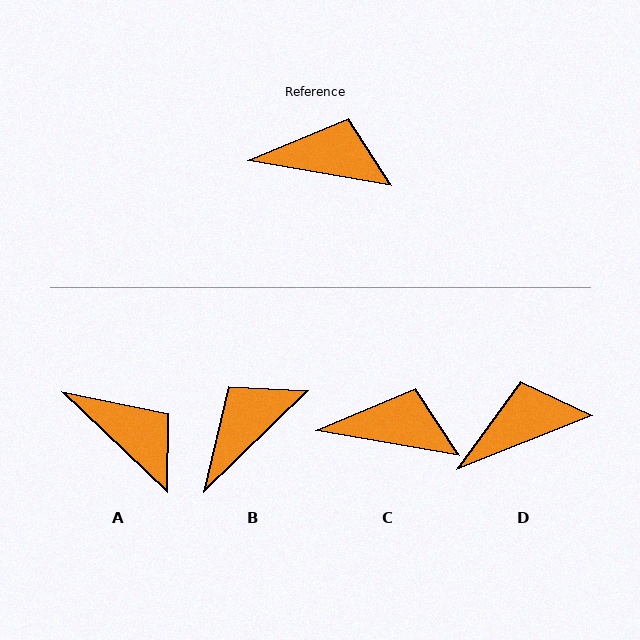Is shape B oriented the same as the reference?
No, it is off by about 54 degrees.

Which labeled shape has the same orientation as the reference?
C.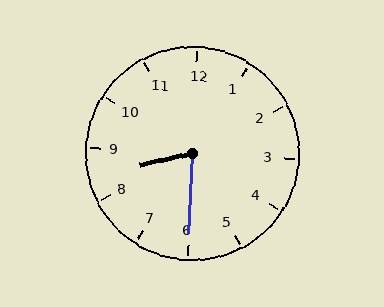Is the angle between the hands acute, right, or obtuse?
It is acute.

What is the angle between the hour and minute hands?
Approximately 75 degrees.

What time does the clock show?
8:30.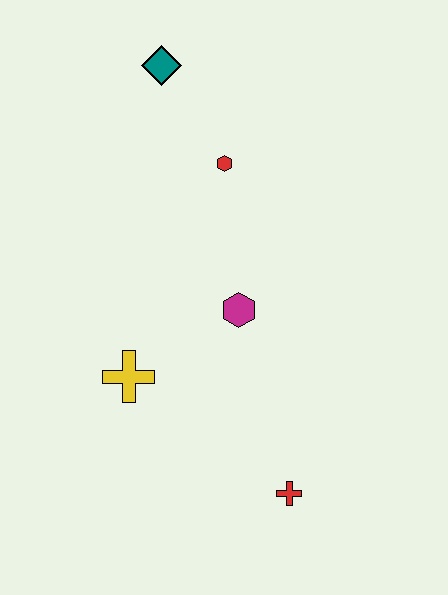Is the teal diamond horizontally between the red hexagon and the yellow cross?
Yes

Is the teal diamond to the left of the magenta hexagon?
Yes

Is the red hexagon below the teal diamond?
Yes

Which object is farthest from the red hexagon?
The red cross is farthest from the red hexagon.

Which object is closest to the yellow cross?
The magenta hexagon is closest to the yellow cross.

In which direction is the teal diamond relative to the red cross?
The teal diamond is above the red cross.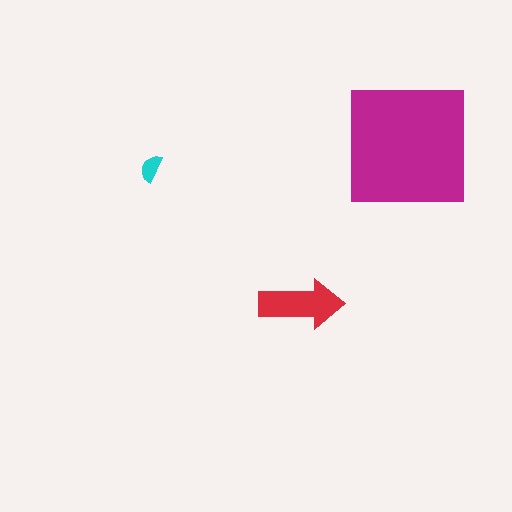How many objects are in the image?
There are 3 objects in the image.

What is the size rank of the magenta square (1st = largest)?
1st.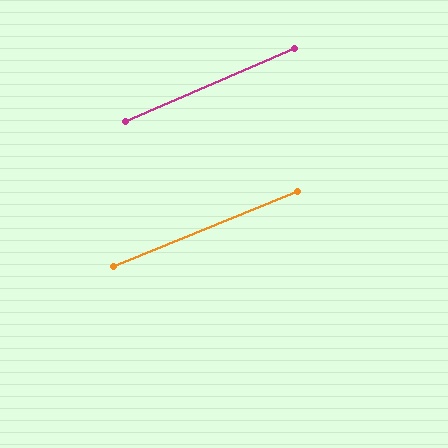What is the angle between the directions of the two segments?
Approximately 1 degree.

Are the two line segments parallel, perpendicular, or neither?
Parallel — their directions differ by only 1.2°.